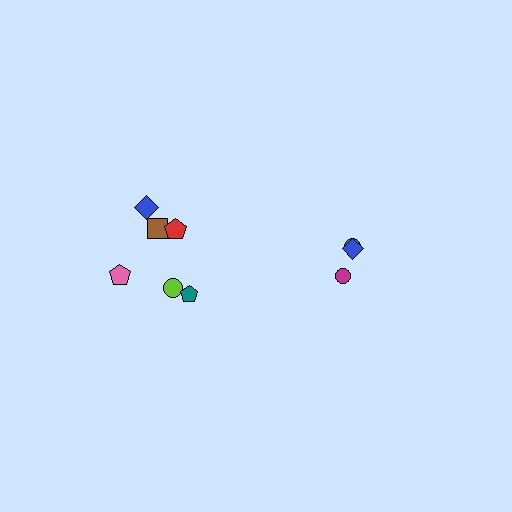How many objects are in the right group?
There are 3 objects.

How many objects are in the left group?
There are 6 objects.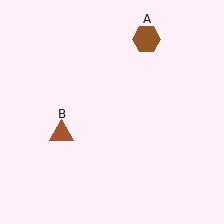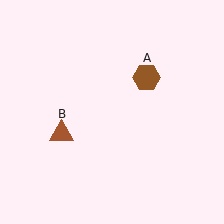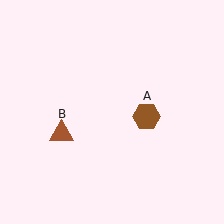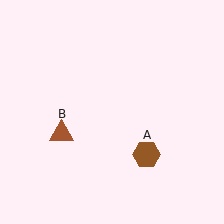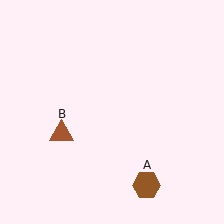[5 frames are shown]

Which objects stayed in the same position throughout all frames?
Brown triangle (object B) remained stationary.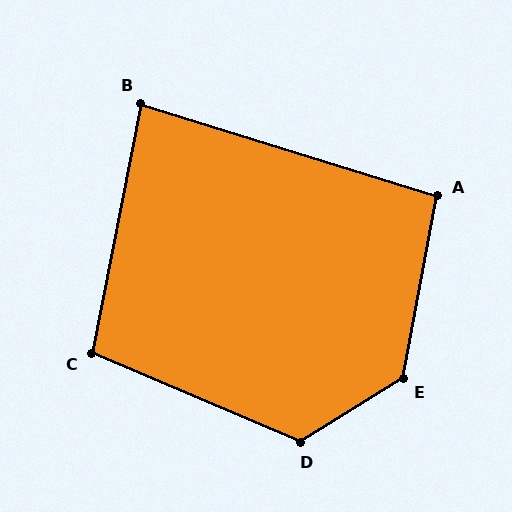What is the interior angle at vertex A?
Approximately 96 degrees (obtuse).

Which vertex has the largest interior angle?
E, at approximately 133 degrees.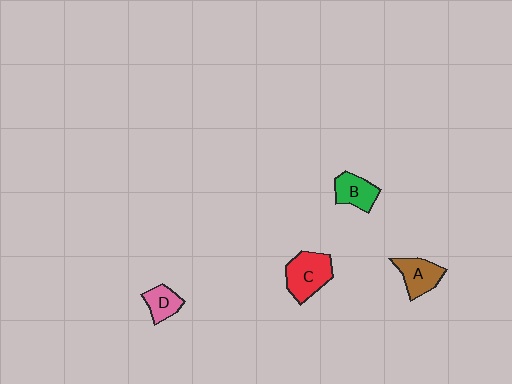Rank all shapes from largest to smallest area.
From largest to smallest: C (red), A (brown), B (green), D (pink).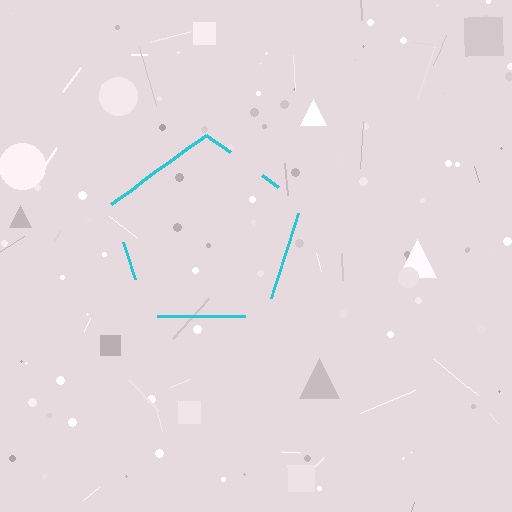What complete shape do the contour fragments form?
The contour fragments form a pentagon.